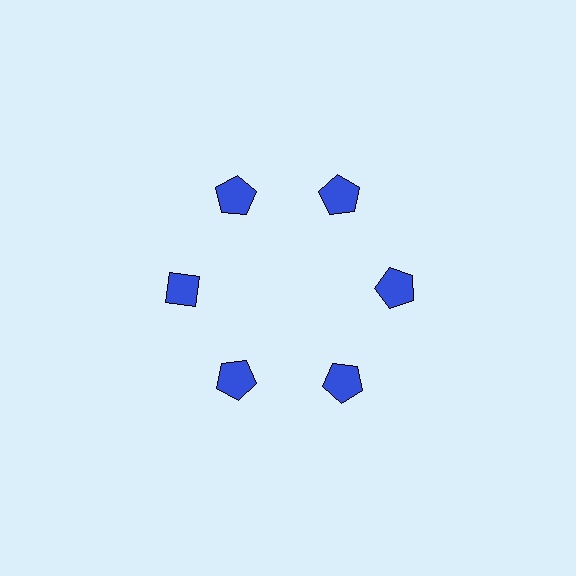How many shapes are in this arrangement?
There are 6 shapes arranged in a ring pattern.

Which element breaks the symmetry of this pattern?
The blue diamond at roughly the 9 o'clock position breaks the symmetry. All other shapes are blue pentagons.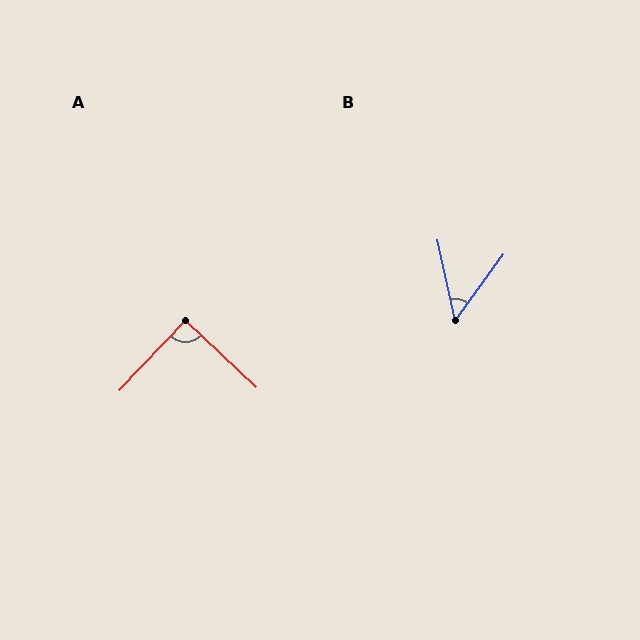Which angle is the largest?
A, at approximately 90 degrees.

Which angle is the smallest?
B, at approximately 48 degrees.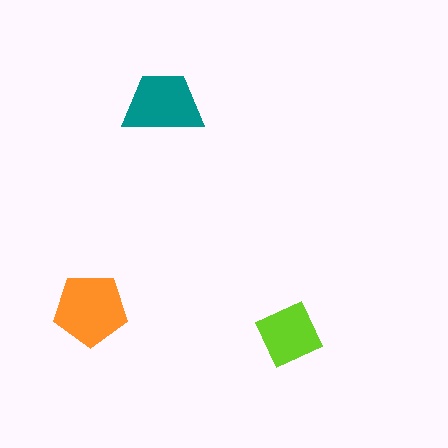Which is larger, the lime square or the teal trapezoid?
The teal trapezoid.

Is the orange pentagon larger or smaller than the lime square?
Larger.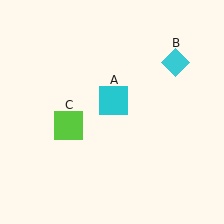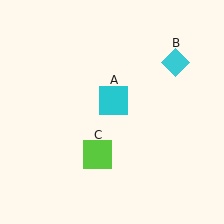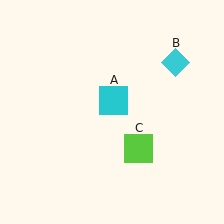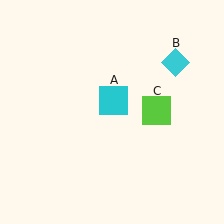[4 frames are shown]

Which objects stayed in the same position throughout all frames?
Cyan square (object A) and cyan diamond (object B) remained stationary.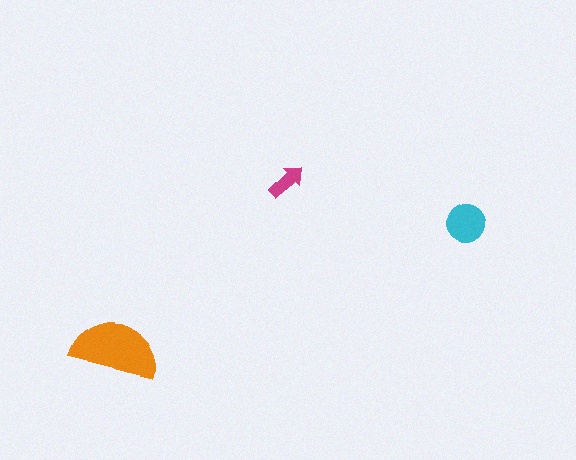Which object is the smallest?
The magenta arrow.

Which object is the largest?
The orange semicircle.